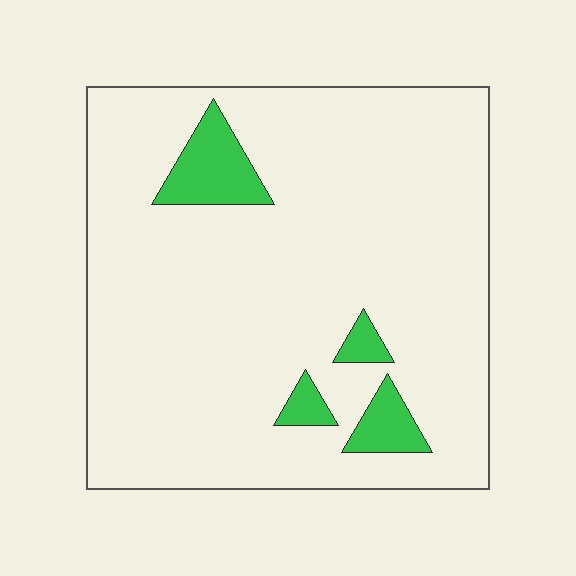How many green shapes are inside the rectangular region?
4.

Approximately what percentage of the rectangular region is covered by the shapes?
Approximately 10%.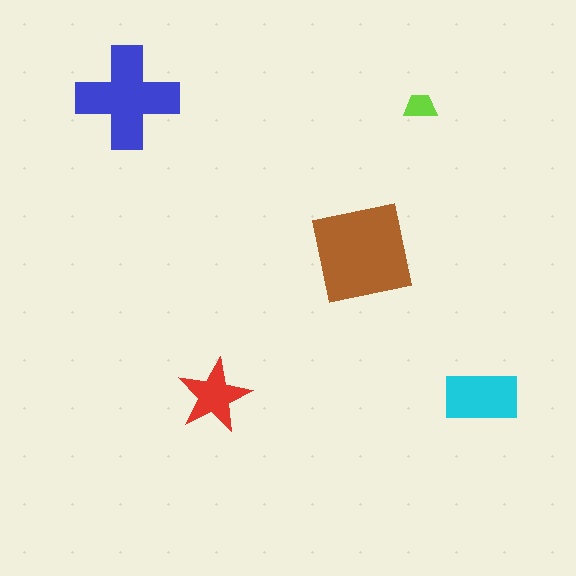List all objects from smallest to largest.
The lime trapezoid, the red star, the cyan rectangle, the blue cross, the brown square.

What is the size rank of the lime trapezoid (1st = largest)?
5th.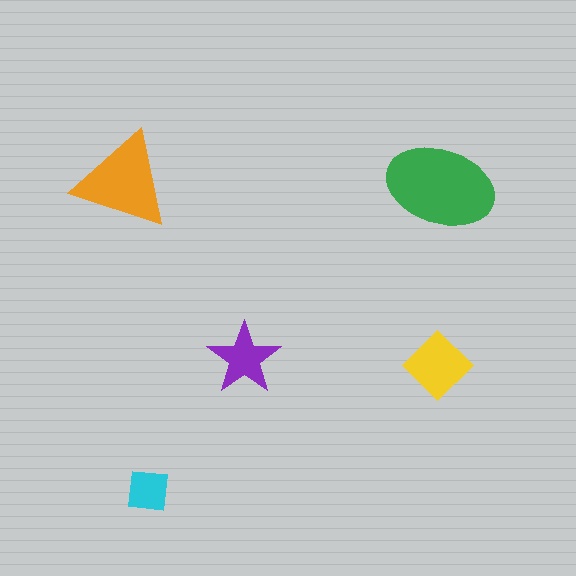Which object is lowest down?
The cyan square is bottommost.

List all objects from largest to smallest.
The green ellipse, the orange triangle, the yellow diamond, the purple star, the cyan square.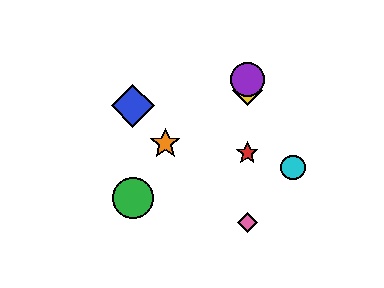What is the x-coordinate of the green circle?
The green circle is at x≈133.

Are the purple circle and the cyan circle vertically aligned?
No, the purple circle is at x≈247 and the cyan circle is at x≈293.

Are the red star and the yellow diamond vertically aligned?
Yes, both are at x≈247.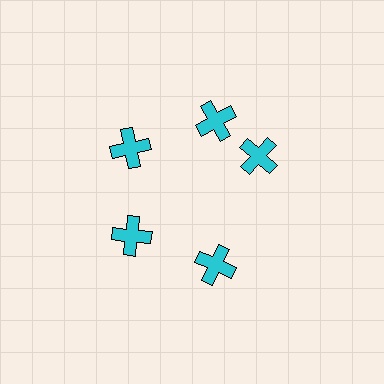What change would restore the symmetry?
The symmetry would be restored by rotating it back into even spacing with its neighbors so that all 5 crosses sit at equal angles and equal distance from the center.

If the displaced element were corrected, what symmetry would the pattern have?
It would have 5-fold rotational symmetry — the pattern would map onto itself every 72 degrees.